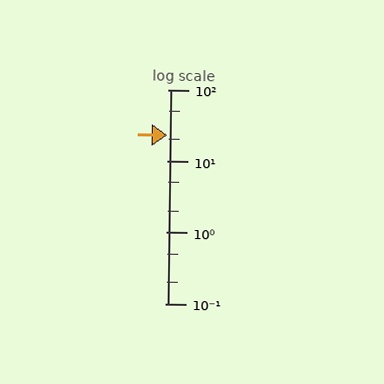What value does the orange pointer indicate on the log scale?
The pointer indicates approximately 23.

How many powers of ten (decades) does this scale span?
The scale spans 3 decades, from 0.1 to 100.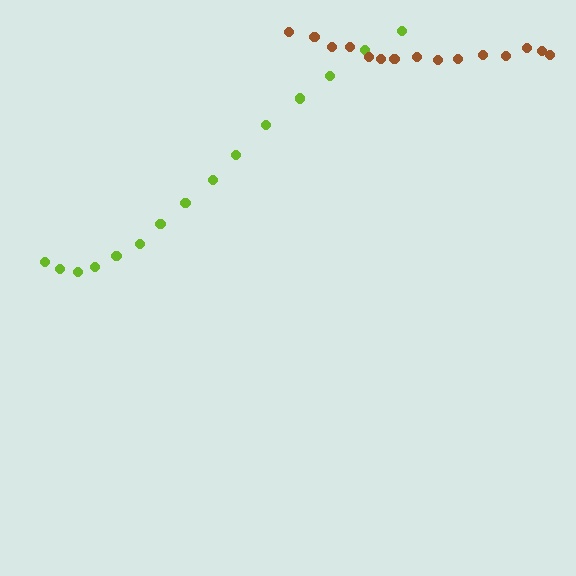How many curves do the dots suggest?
There are 2 distinct paths.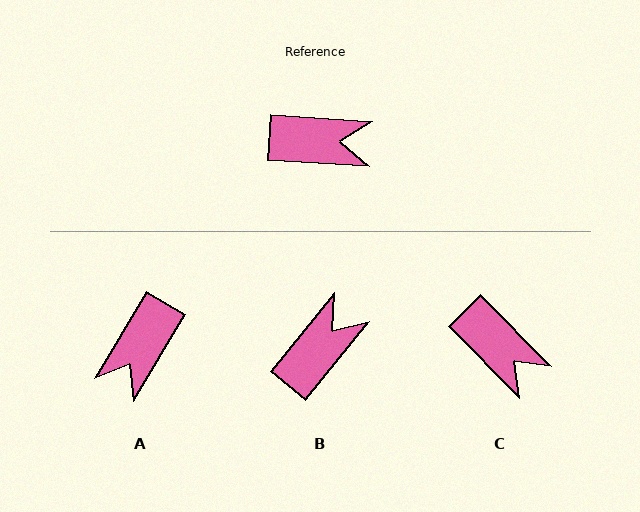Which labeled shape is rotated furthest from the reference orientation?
A, about 117 degrees away.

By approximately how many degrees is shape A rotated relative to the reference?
Approximately 117 degrees clockwise.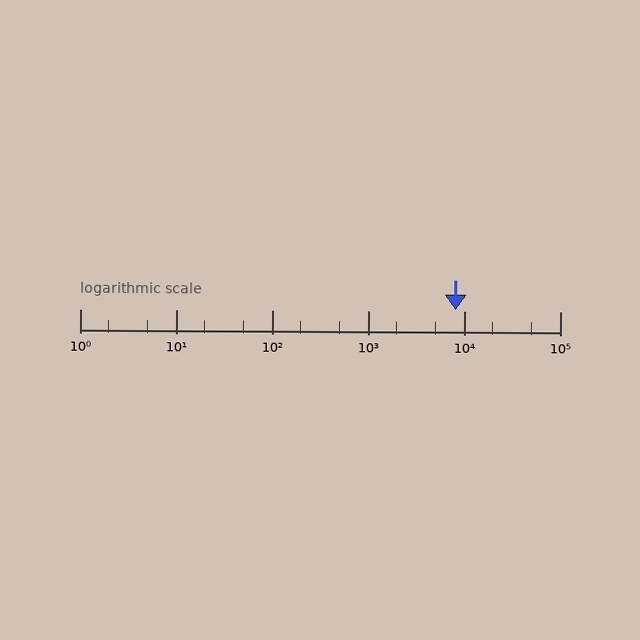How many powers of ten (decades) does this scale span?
The scale spans 5 decades, from 1 to 100000.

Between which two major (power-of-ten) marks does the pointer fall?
The pointer is between 1000 and 10000.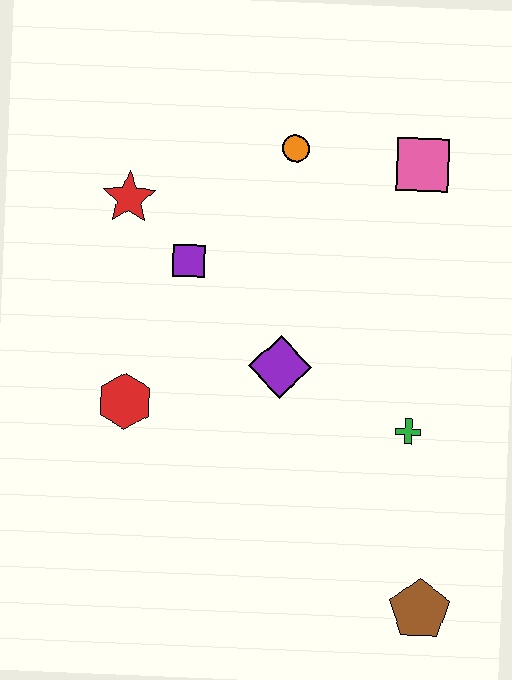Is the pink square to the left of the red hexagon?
No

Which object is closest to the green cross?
The purple diamond is closest to the green cross.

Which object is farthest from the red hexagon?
The pink square is farthest from the red hexagon.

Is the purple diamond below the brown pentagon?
No